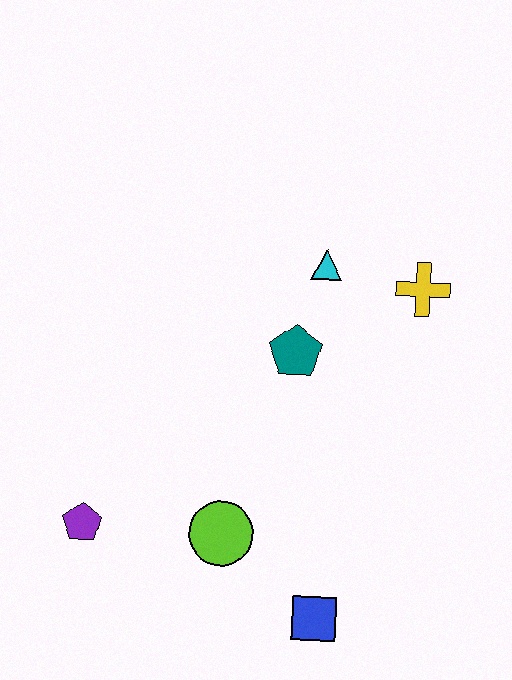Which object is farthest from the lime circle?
The yellow cross is farthest from the lime circle.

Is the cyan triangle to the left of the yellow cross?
Yes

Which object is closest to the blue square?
The lime circle is closest to the blue square.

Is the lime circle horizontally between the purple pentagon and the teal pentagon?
Yes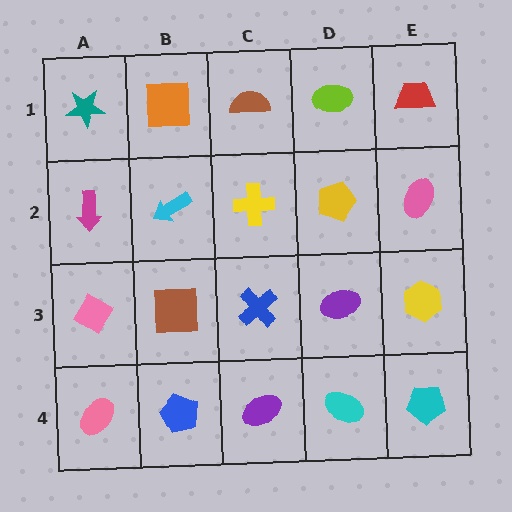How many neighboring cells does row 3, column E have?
3.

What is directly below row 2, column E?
A yellow hexagon.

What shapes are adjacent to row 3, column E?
A pink ellipse (row 2, column E), a cyan pentagon (row 4, column E), a purple ellipse (row 3, column D).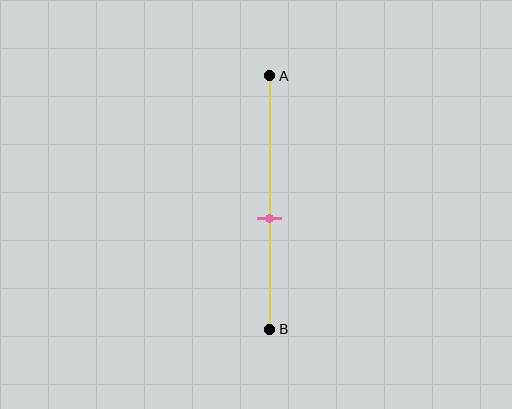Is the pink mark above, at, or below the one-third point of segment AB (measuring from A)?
The pink mark is below the one-third point of segment AB.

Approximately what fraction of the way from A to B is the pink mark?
The pink mark is approximately 55% of the way from A to B.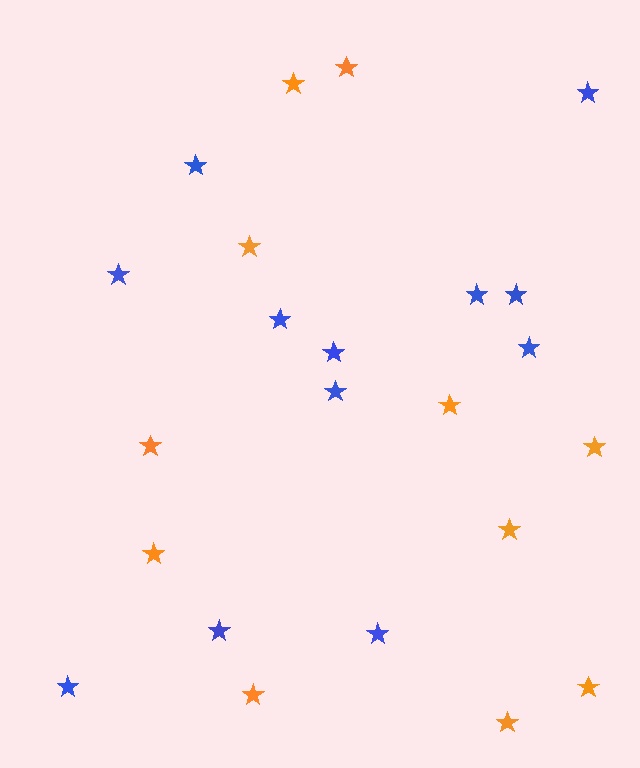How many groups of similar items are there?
There are 2 groups: one group of orange stars (11) and one group of blue stars (12).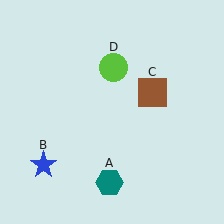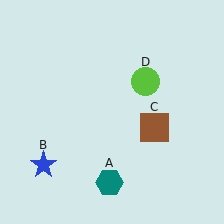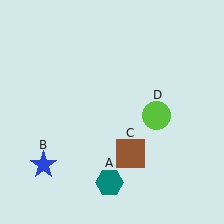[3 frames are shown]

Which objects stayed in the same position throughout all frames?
Teal hexagon (object A) and blue star (object B) remained stationary.